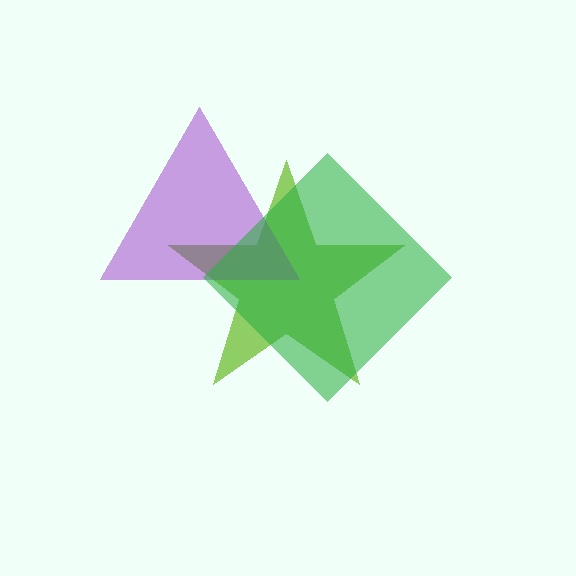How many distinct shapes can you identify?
There are 3 distinct shapes: a lime star, a purple triangle, a green diamond.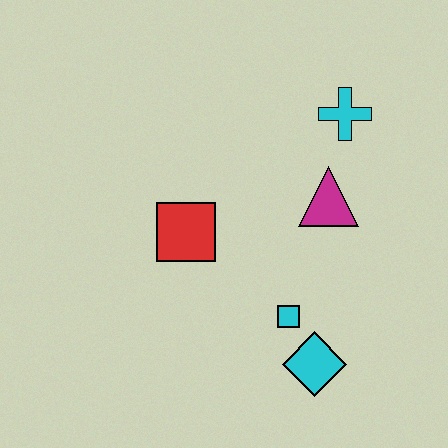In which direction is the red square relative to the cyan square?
The red square is to the left of the cyan square.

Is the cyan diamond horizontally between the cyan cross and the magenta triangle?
No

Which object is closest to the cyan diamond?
The cyan square is closest to the cyan diamond.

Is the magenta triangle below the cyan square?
No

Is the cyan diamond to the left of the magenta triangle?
Yes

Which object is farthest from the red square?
The cyan cross is farthest from the red square.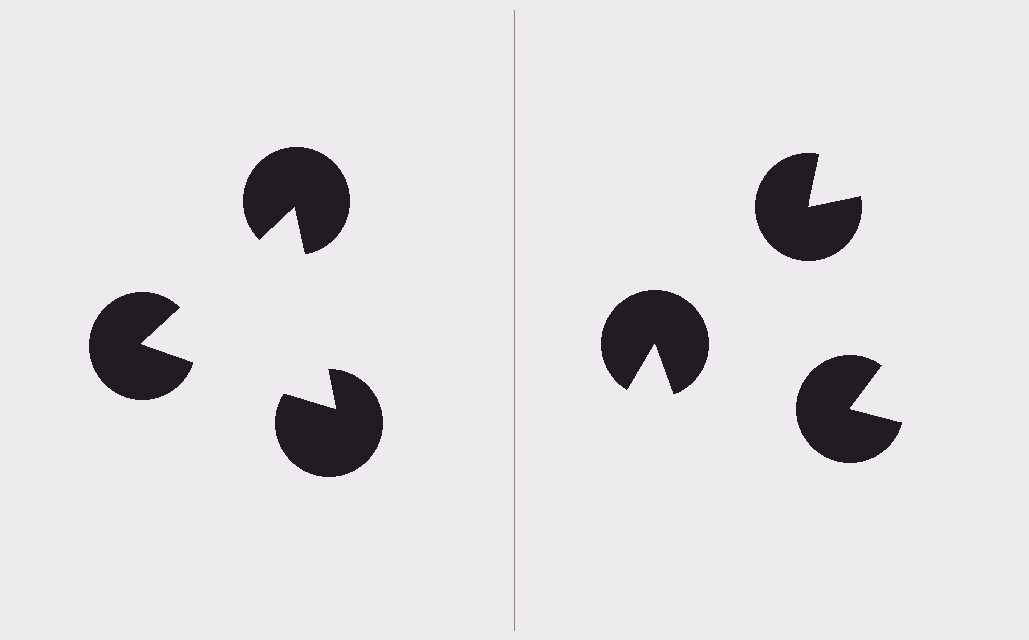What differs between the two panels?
The pac-man discs are positioned identically on both sides; only the wedge orientations differ. On the left they align to a triangle; on the right they are misaligned.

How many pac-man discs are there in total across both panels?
6 — 3 on each side.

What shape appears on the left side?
An illusory triangle.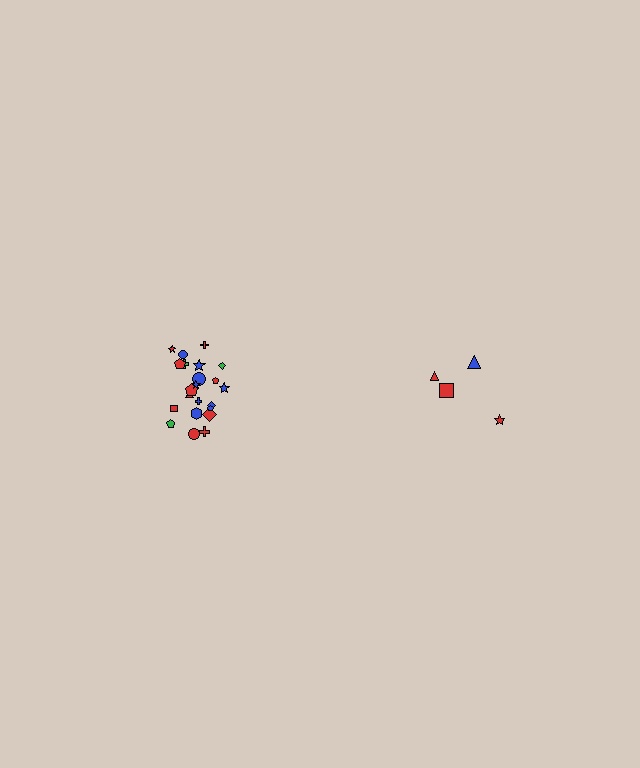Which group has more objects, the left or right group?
The left group.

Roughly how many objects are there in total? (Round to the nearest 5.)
Roughly 25 objects in total.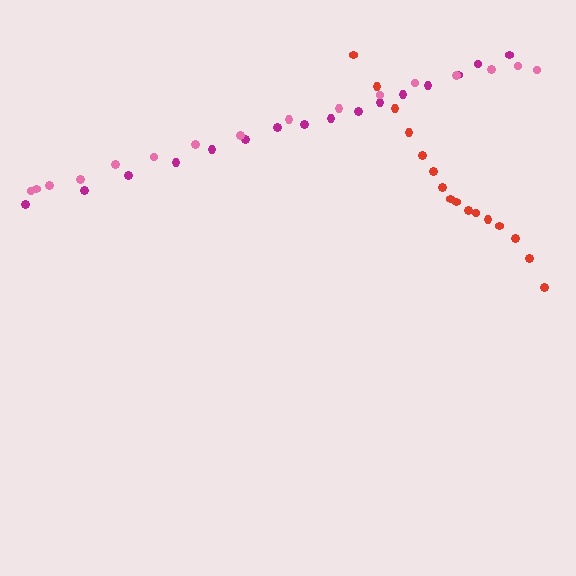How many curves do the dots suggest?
There are 3 distinct paths.